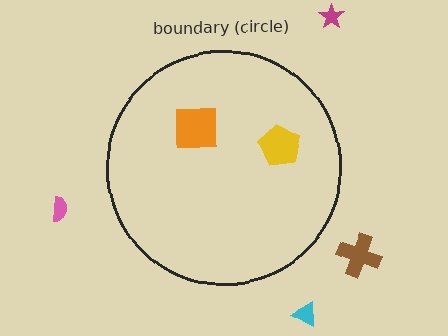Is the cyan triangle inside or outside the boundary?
Outside.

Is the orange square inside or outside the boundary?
Inside.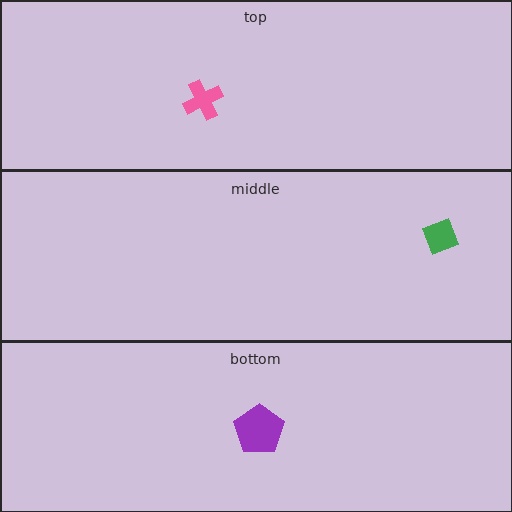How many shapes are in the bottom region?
1.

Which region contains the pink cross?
The top region.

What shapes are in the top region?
The pink cross.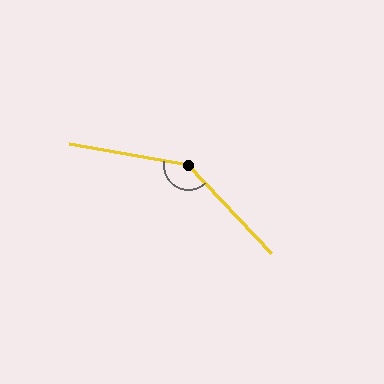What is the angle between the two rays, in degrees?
Approximately 143 degrees.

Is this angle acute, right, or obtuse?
It is obtuse.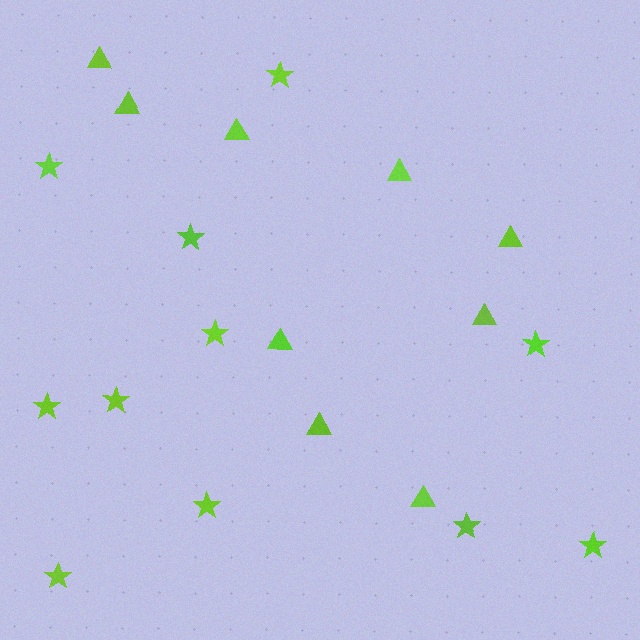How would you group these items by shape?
There are 2 groups: one group of triangles (9) and one group of stars (11).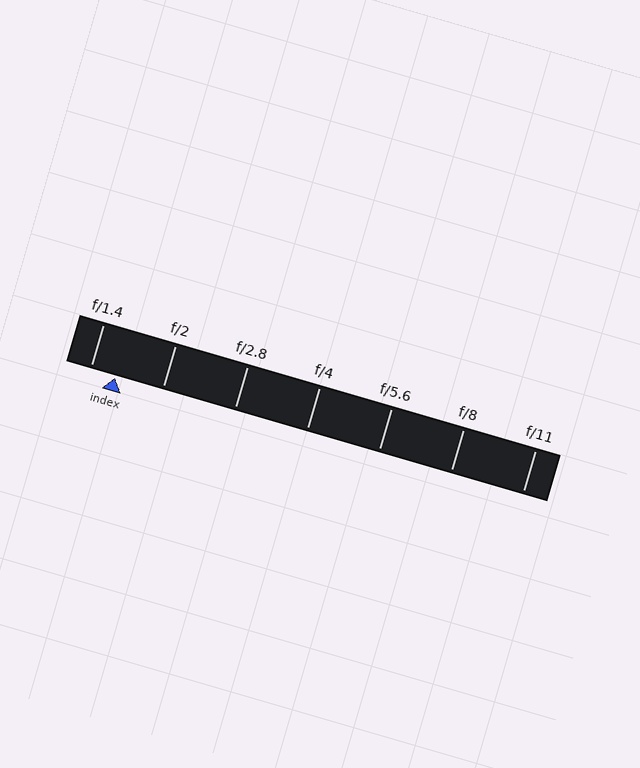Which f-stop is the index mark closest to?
The index mark is closest to f/1.4.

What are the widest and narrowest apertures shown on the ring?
The widest aperture shown is f/1.4 and the narrowest is f/11.